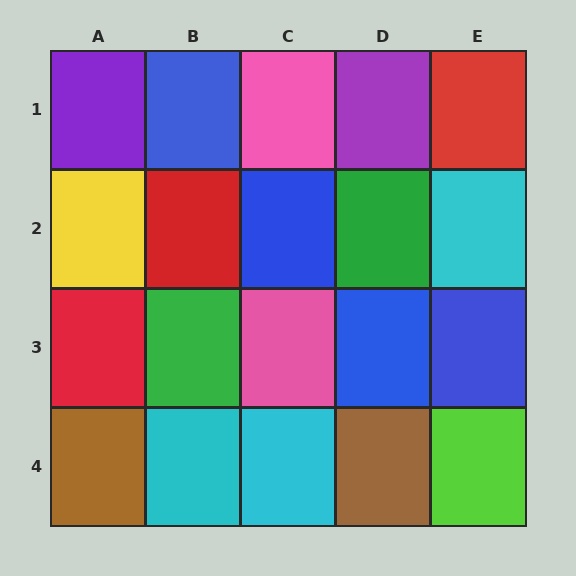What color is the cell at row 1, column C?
Pink.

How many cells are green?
2 cells are green.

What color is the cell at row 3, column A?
Red.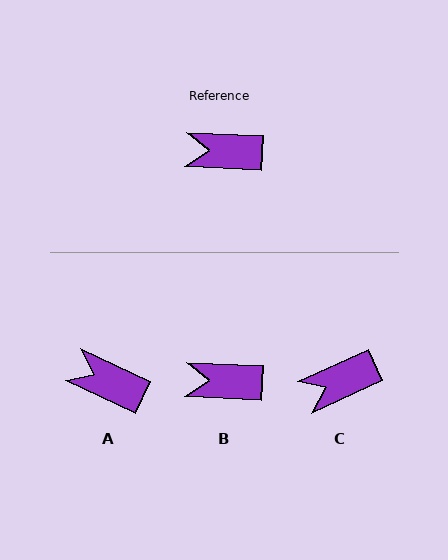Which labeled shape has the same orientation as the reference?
B.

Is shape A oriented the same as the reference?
No, it is off by about 23 degrees.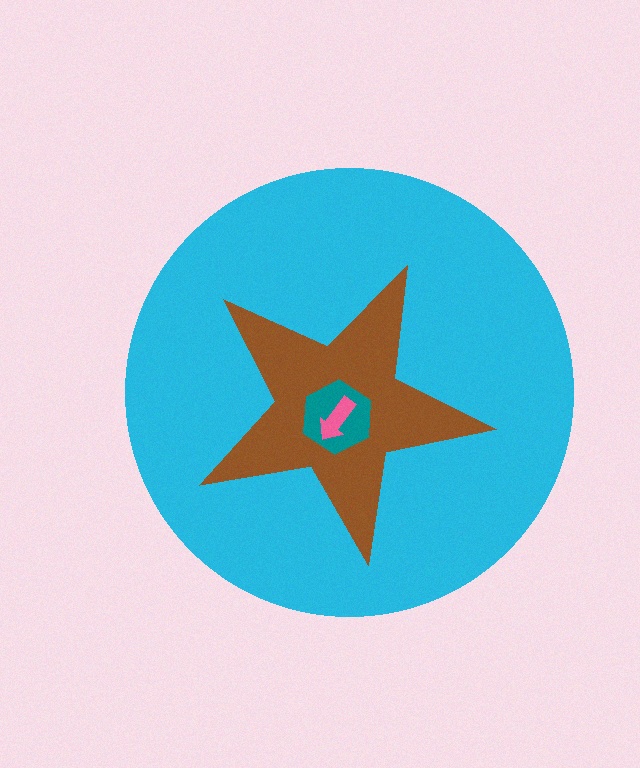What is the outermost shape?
The cyan circle.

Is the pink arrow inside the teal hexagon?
Yes.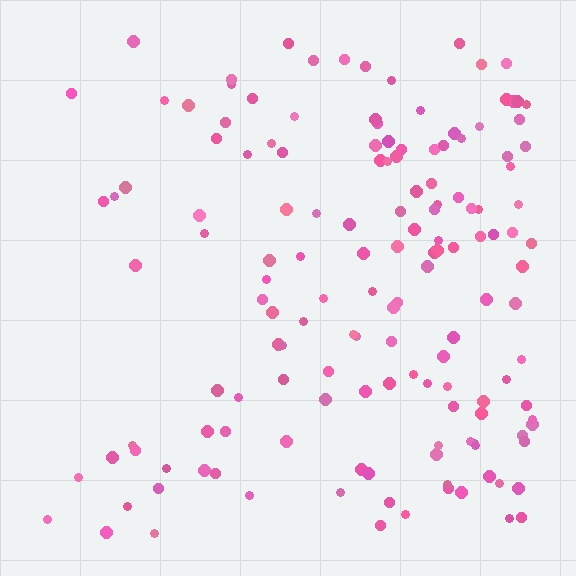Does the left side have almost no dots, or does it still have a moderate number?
Still a moderate number, just noticeably fewer than the right.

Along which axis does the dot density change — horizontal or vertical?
Horizontal.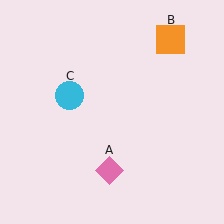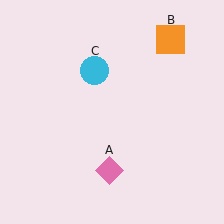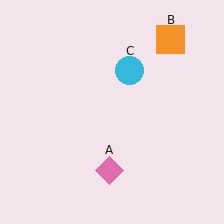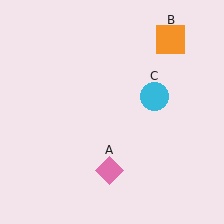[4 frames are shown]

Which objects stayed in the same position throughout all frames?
Pink diamond (object A) and orange square (object B) remained stationary.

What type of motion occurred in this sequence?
The cyan circle (object C) rotated clockwise around the center of the scene.